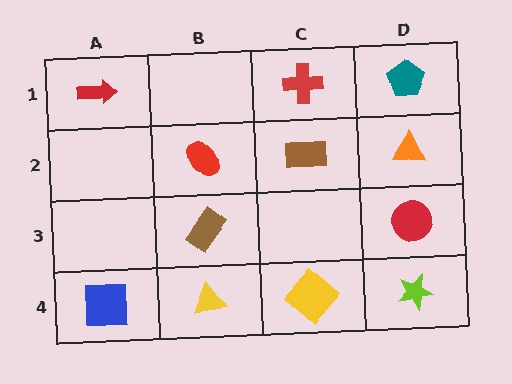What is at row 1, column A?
A red arrow.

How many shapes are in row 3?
2 shapes.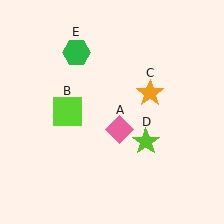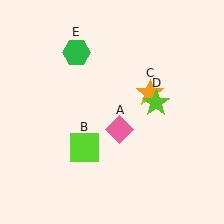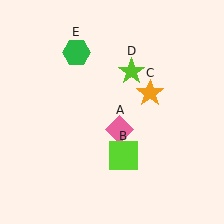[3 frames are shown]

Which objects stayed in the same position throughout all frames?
Pink diamond (object A) and orange star (object C) and green hexagon (object E) remained stationary.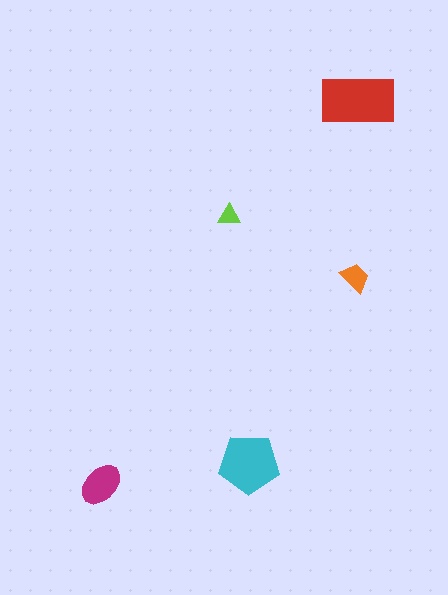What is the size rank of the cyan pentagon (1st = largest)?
2nd.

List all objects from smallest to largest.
The lime triangle, the orange trapezoid, the magenta ellipse, the cyan pentagon, the red rectangle.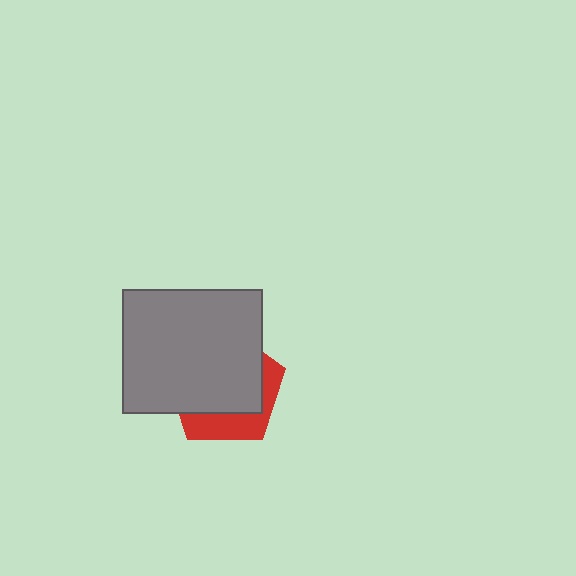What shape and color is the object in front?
The object in front is a gray rectangle.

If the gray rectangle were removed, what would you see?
You would see the complete red pentagon.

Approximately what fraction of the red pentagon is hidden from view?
Roughly 69% of the red pentagon is hidden behind the gray rectangle.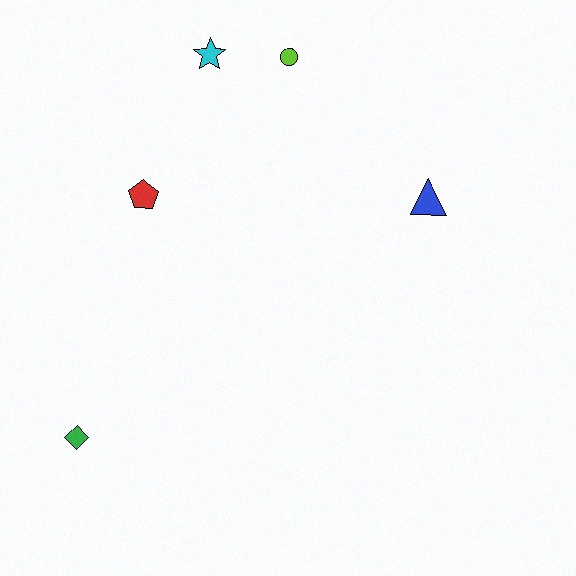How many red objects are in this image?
There is 1 red object.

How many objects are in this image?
There are 5 objects.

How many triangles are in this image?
There is 1 triangle.